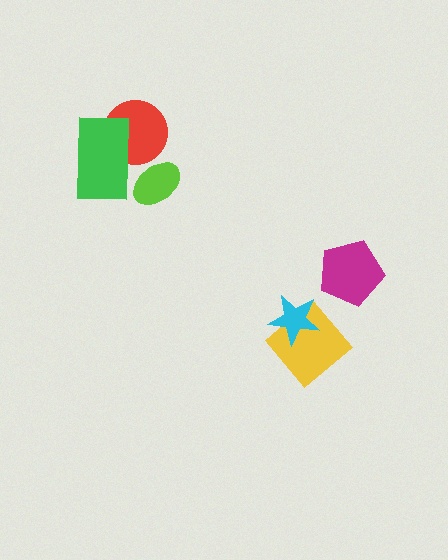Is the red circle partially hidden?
Yes, it is partially covered by another shape.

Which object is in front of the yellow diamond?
The cyan star is in front of the yellow diamond.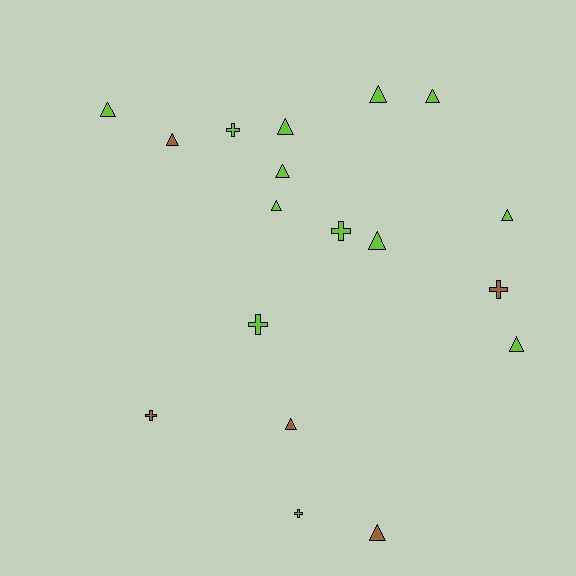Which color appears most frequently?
Lime, with 13 objects.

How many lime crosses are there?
There are 4 lime crosses.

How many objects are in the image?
There are 18 objects.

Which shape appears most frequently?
Triangle, with 12 objects.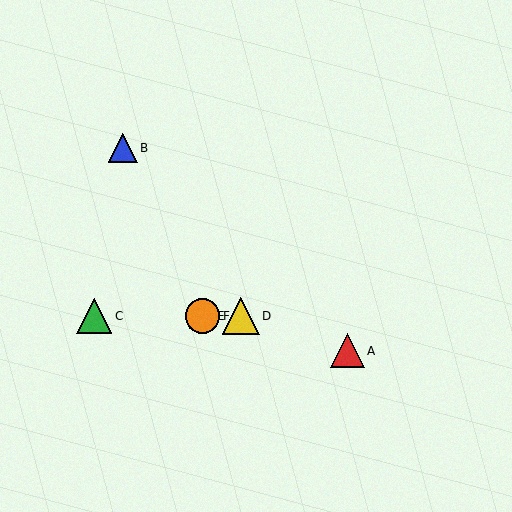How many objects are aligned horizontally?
4 objects (C, D, E, F) are aligned horizontally.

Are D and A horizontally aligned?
No, D is at y≈316 and A is at y≈351.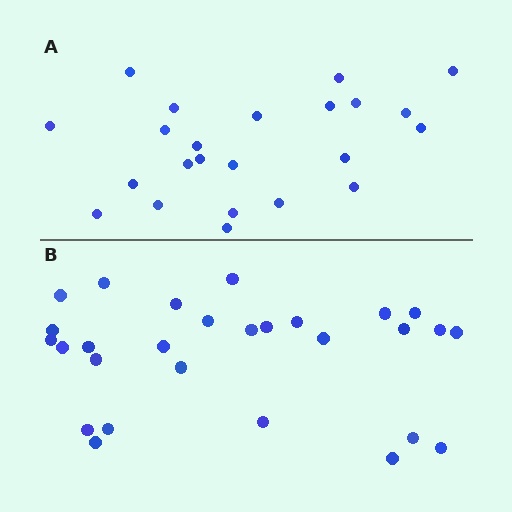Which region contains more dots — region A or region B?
Region B (the bottom region) has more dots.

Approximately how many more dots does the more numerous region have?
Region B has about 5 more dots than region A.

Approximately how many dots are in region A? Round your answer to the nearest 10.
About 20 dots. (The exact count is 23, which rounds to 20.)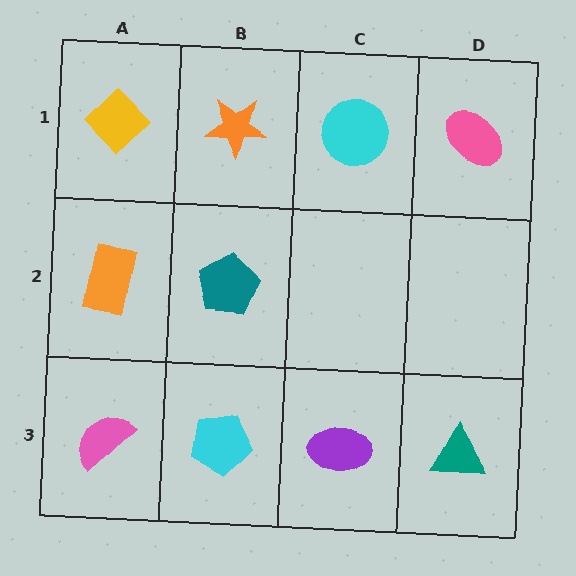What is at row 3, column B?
A cyan pentagon.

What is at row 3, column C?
A purple ellipse.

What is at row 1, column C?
A cyan circle.